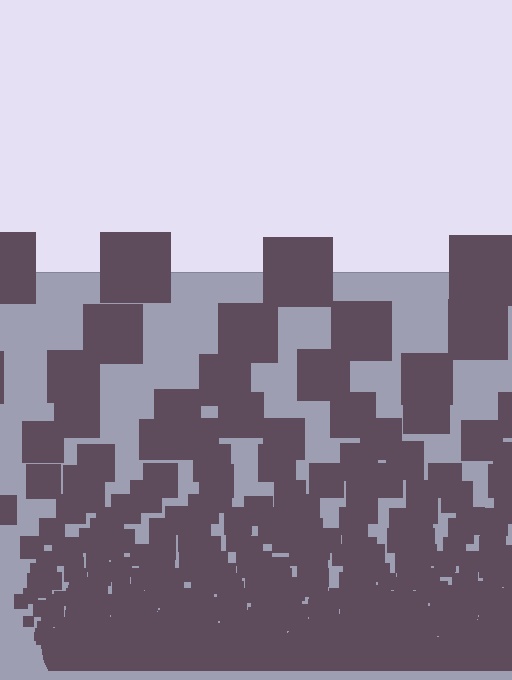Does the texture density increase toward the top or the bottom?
Density increases toward the bottom.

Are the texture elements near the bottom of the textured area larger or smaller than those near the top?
Smaller. The gradient is inverted — elements near the bottom are smaller and denser.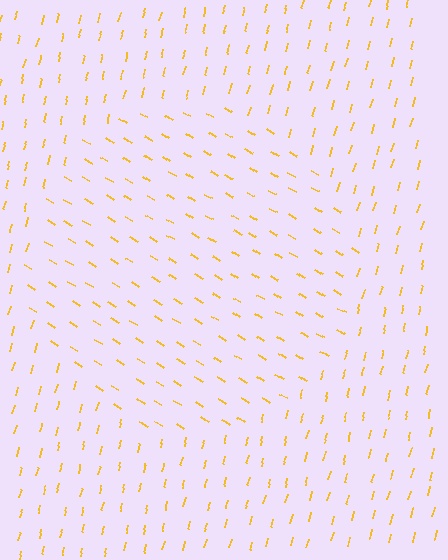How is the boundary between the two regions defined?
The boundary is defined purely by a change in line orientation (approximately 74 degrees difference). All lines are the same color and thickness.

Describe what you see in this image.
The image is filled with small yellow line segments. A circle region in the image has lines oriented differently from the surrounding lines, creating a visible texture boundary.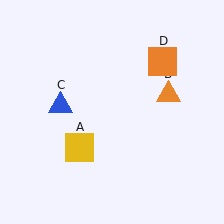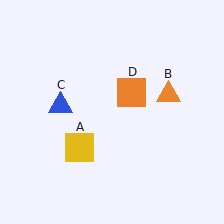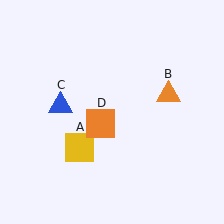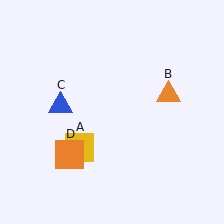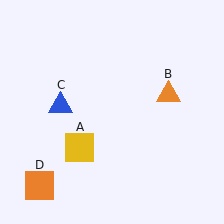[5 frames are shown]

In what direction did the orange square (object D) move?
The orange square (object D) moved down and to the left.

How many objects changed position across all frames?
1 object changed position: orange square (object D).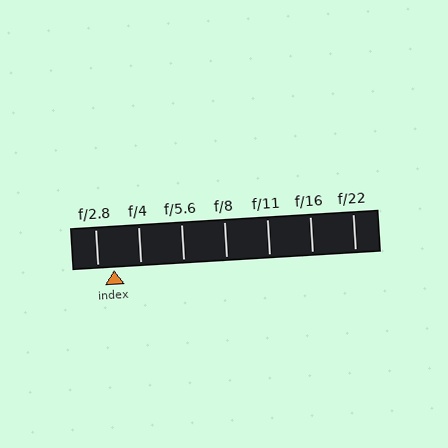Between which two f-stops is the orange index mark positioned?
The index mark is between f/2.8 and f/4.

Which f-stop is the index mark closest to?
The index mark is closest to f/2.8.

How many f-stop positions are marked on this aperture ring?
There are 7 f-stop positions marked.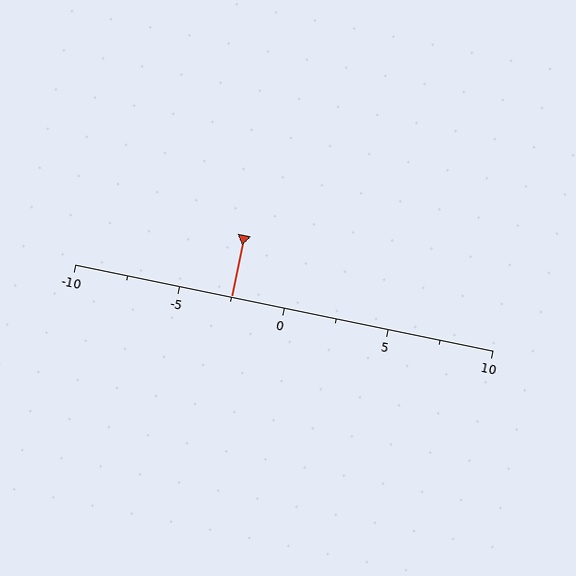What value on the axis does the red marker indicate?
The marker indicates approximately -2.5.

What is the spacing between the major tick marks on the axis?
The major ticks are spaced 5 apart.